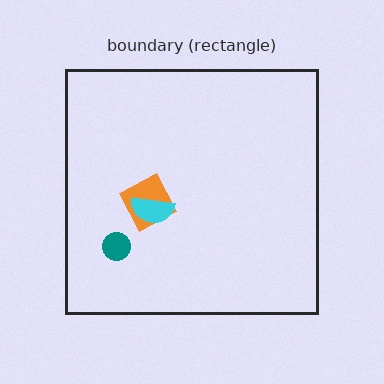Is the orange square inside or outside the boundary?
Inside.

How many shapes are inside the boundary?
3 inside, 0 outside.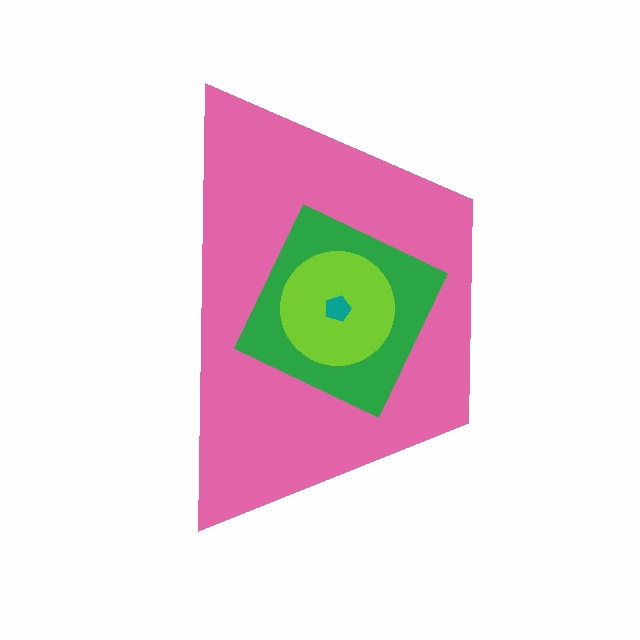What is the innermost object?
The teal pentagon.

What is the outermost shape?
The pink trapezoid.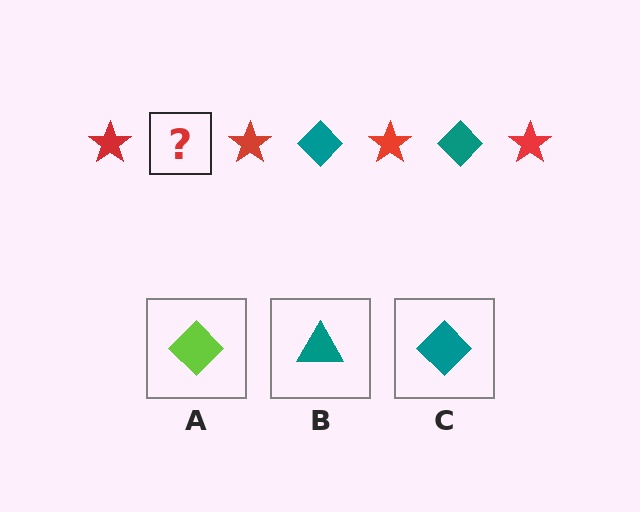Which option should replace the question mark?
Option C.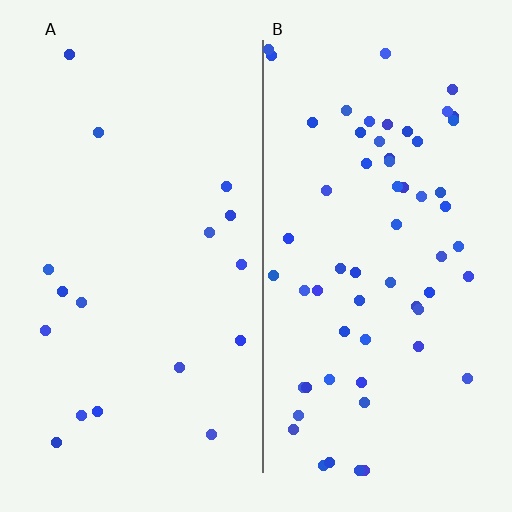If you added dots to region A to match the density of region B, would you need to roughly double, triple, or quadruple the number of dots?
Approximately quadruple.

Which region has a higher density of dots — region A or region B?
B (the right).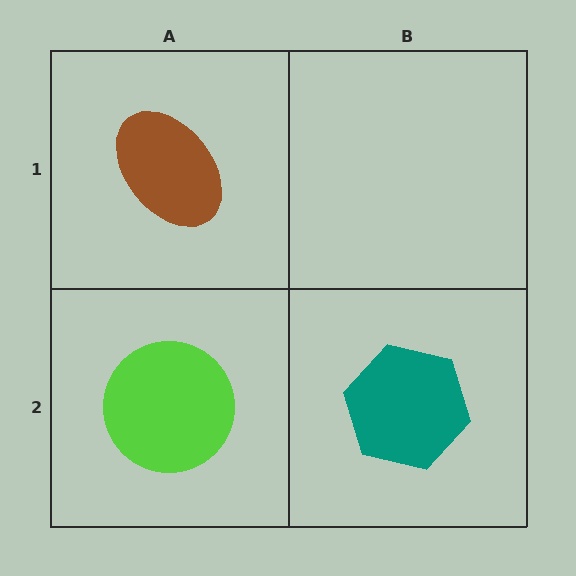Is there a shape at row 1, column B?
No, that cell is empty.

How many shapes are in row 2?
2 shapes.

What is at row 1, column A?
A brown ellipse.